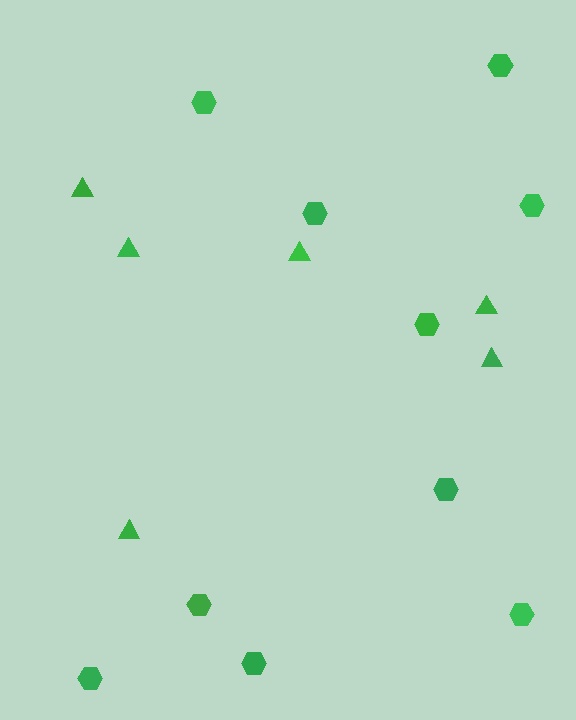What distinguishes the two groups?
There are 2 groups: one group of hexagons (10) and one group of triangles (6).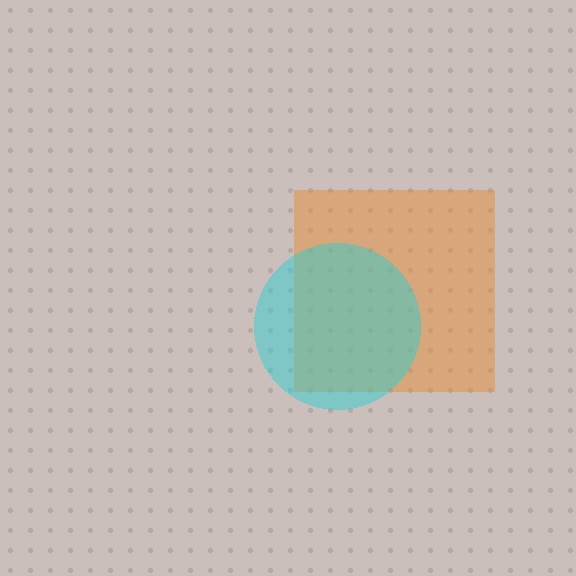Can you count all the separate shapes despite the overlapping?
Yes, there are 2 separate shapes.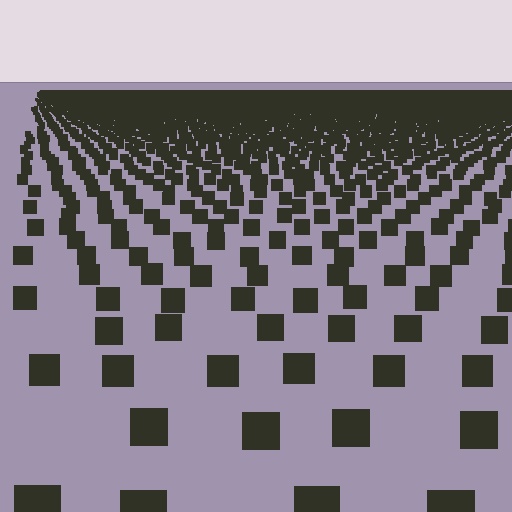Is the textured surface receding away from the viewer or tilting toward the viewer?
The surface is receding away from the viewer. Texture elements get smaller and denser toward the top.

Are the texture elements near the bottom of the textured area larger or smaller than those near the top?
Larger. Near the bottom, elements are closer to the viewer and appear at a bigger on-screen size.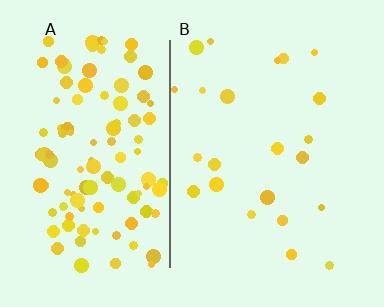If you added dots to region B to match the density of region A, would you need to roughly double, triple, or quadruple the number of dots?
Approximately quadruple.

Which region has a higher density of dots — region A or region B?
A (the left).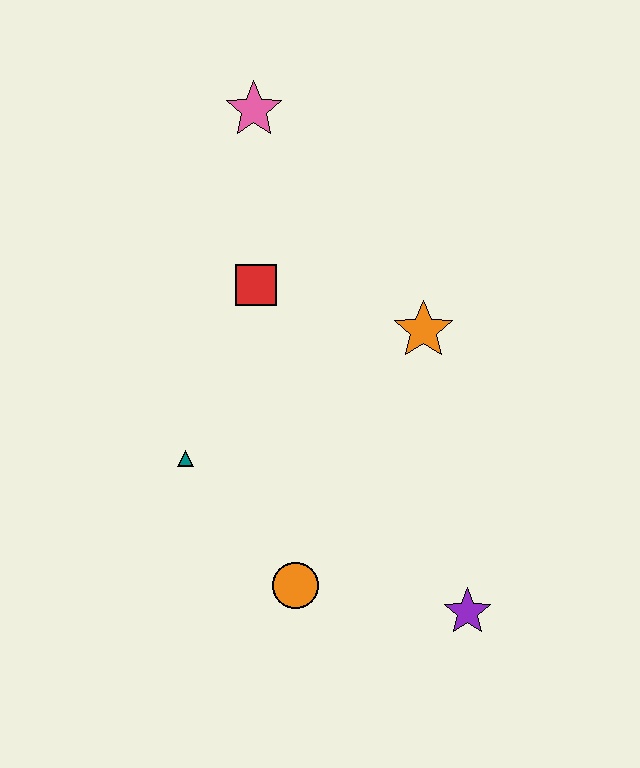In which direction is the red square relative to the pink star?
The red square is below the pink star.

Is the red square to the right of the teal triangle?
Yes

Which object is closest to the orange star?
The red square is closest to the orange star.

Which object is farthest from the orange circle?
The pink star is farthest from the orange circle.